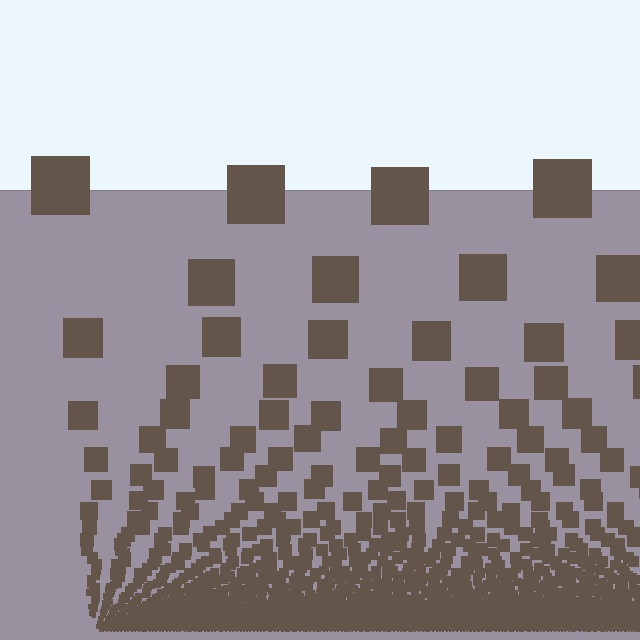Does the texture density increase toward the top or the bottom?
Density increases toward the bottom.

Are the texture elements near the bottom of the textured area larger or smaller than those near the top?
Smaller. The gradient is inverted — elements near the bottom are smaller and denser.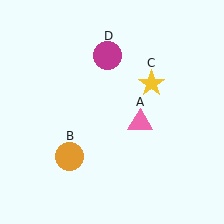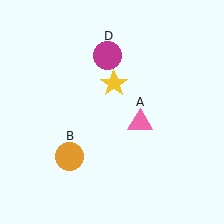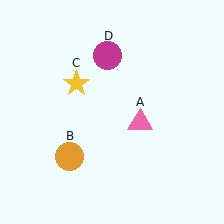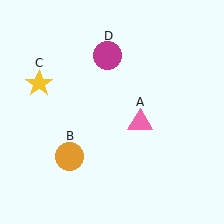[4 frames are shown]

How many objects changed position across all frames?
1 object changed position: yellow star (object C).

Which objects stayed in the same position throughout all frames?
Pink triangle (object A) and orange circle (object B) and magenta circle (object D) remained stationary.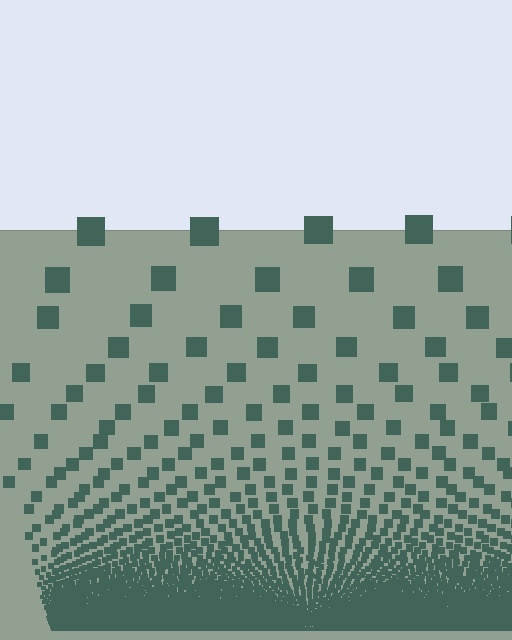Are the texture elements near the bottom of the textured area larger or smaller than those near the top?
Smaller. The gradient is inverted — elements near the bottom are smaller and denser.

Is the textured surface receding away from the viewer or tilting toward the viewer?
The surface appears to tilt toward the viewer. Texture elements get larger and sparser toward the top.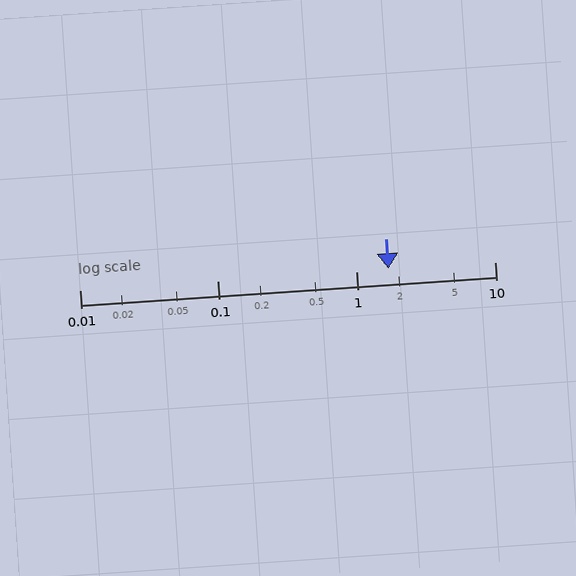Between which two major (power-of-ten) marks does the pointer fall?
The pointer is between 1 and 10.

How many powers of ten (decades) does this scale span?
The scale spans 3 decades, from 0.01 to 10.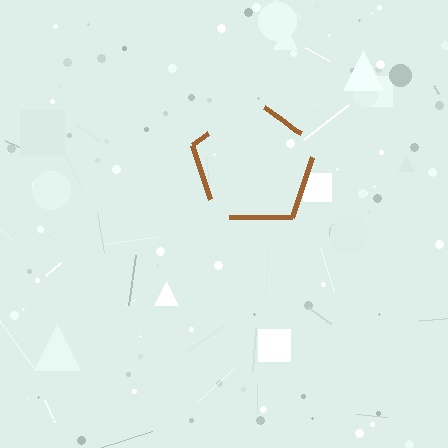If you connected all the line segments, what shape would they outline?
They would outline a pentagon.